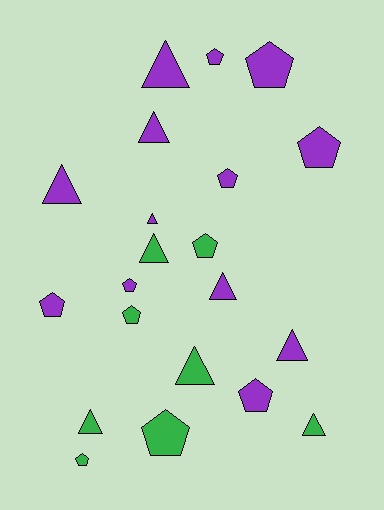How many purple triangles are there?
There are 6 purple triangles.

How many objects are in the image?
There are 21 objects.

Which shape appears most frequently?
Pentagon, with 11 objects.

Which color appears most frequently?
Purple, with 13 objects.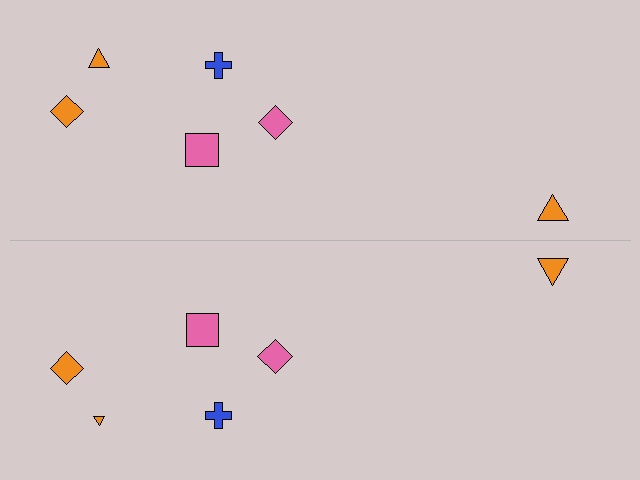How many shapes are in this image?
There are 12 shapes in this image.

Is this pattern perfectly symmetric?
No, the pattern is not perfectly symmetric. The orange triangle on the bottom side has a different size than its mirror counterpart.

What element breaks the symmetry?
The orange triangle on the bottom side has a different size than its mirror counterpart.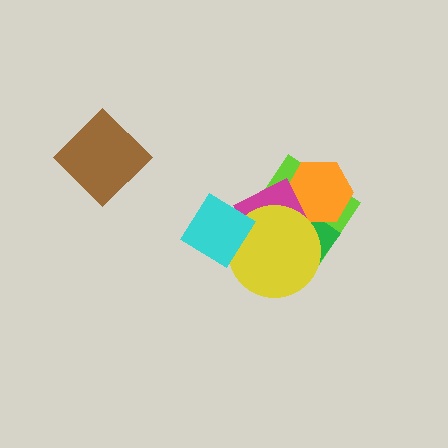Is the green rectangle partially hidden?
Yes, it is partially covered by another shape.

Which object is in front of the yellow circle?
The cyan diamond is in front of the yellow circle.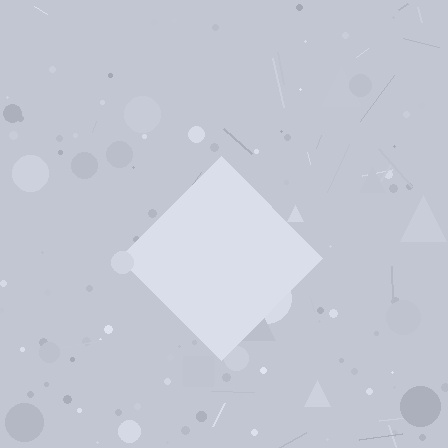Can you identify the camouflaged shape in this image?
The camouflaged shape is a diamond.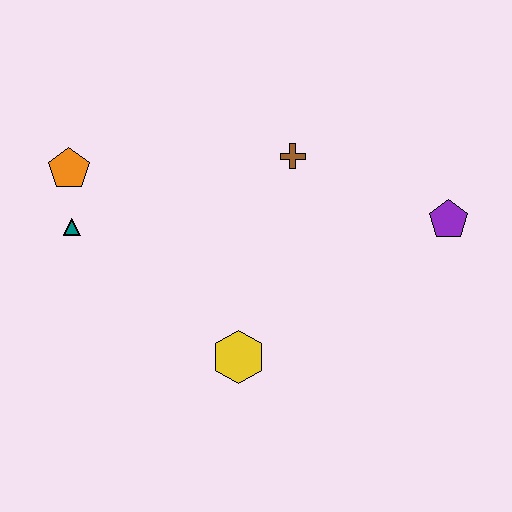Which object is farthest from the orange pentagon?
The purple pentagon is farthest from the orange pentagon.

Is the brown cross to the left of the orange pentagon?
No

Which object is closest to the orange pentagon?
The teal triangle is closest to the orange pentagon.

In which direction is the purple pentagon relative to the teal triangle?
The purple pentagon is to the right of the teal triangle.